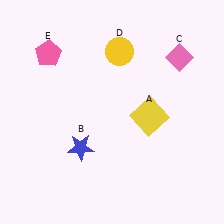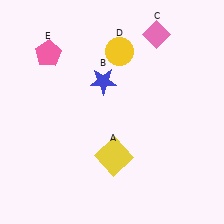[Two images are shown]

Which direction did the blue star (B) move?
The blue star (B) moved up.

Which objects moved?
The objects that moved are: the yellow square (A), the blue star (B), the pink diamond (C).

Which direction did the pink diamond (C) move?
The pink diamond (C) moved up.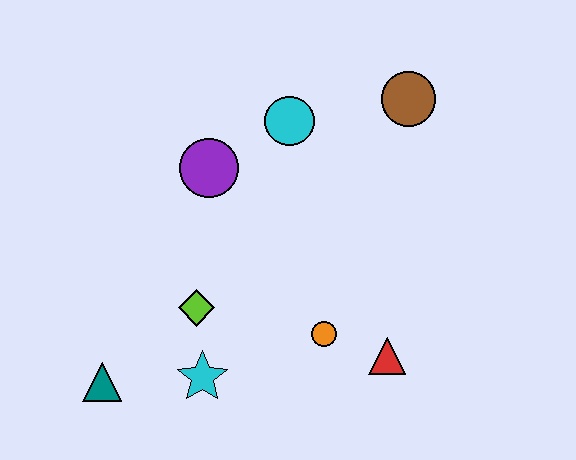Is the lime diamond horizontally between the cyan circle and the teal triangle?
Yes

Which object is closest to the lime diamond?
The cyan star is closest to the lime diamond.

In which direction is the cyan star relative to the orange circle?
The cyan star is to the left of the orange circle.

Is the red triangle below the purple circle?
Yes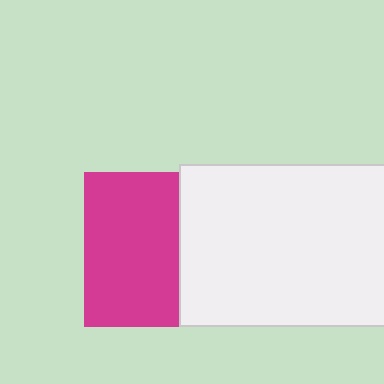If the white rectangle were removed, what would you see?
You would see the complete magenta square.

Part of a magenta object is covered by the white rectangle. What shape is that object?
It is a square.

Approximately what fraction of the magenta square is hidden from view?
Roughly 38% of the magenta square is hidden behind the white rectangle.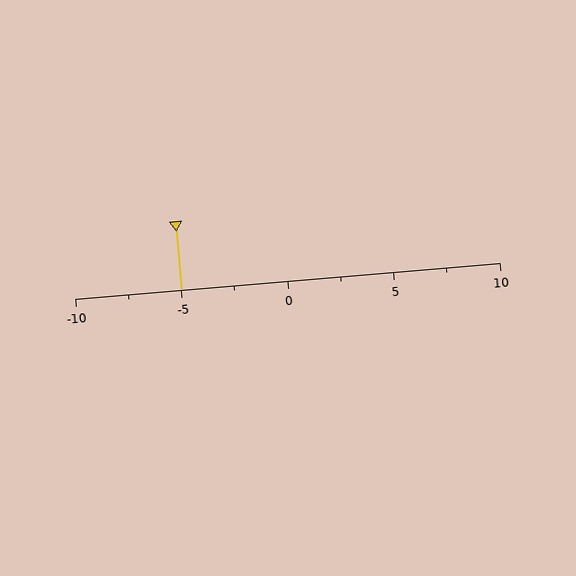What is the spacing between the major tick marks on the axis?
The major ticks are spaced 5 apart.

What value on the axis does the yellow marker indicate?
The marker indicates approximately -5.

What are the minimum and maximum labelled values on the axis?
The axis runs from -10 to 10.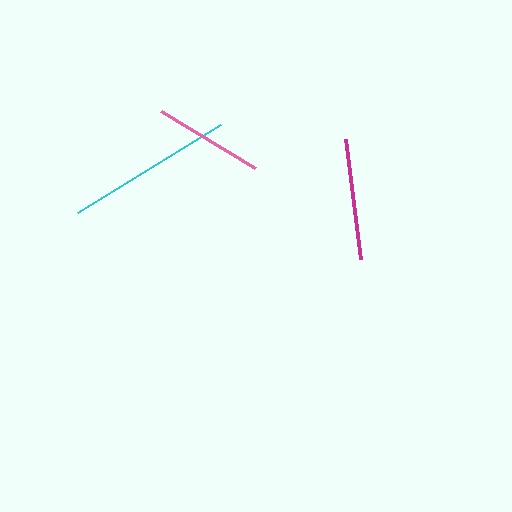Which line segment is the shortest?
The pink line is the shortest at approximately 109 pixels.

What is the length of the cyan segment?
The cyan segment is approximately 168 pixels long.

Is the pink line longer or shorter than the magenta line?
The magenta line is longer than the pink line.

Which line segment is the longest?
The cyan line is the longest at approximately 168 pixels.